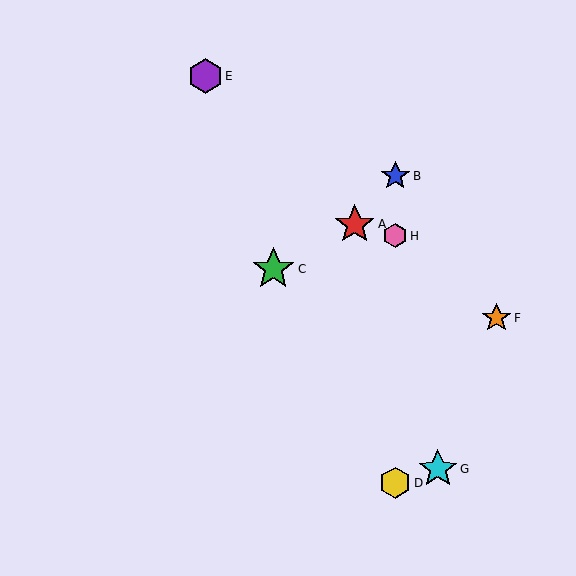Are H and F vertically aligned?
No, H is at x≈395 and F is at x≈497.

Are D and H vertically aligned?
Yes, both are at x≈395.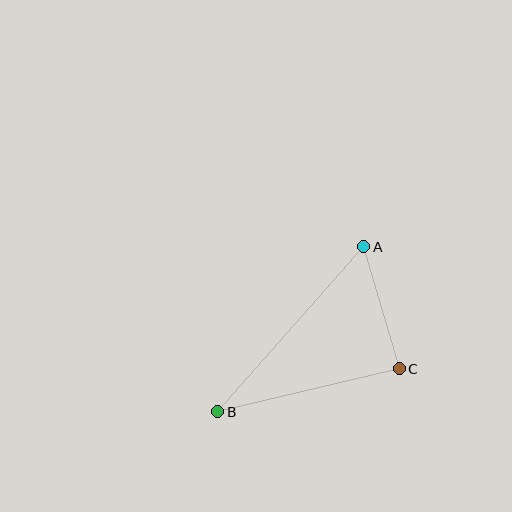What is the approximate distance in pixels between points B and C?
The distance between B and C is approximately 187 pixels.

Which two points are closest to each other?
Points A and C are closest to each other.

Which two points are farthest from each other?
Points A and B are farthest from each other.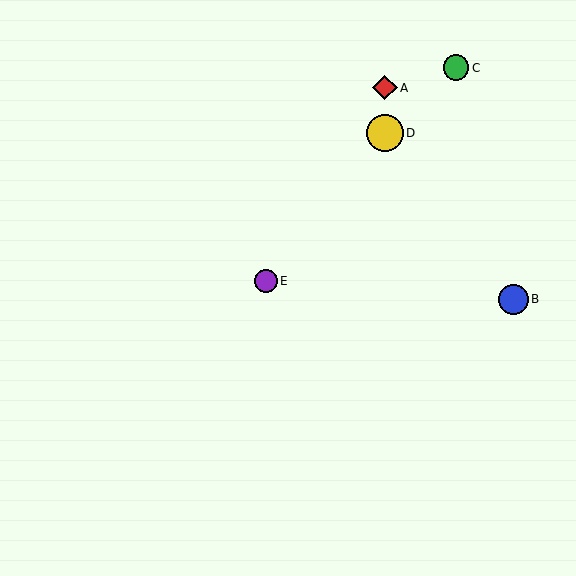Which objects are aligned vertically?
Objects A, D are aligned vertically.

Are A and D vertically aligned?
Yes, both are at x≈385.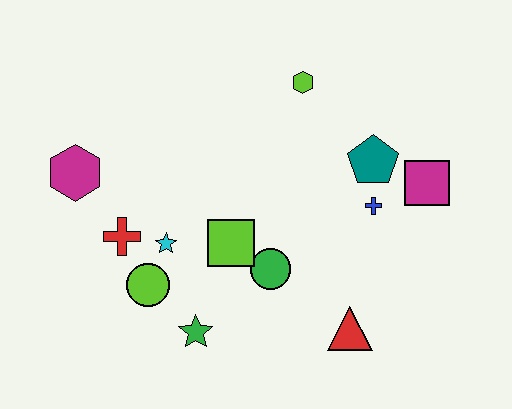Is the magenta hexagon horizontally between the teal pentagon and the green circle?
No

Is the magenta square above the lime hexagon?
No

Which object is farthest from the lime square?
The magenta square is farthest from the lime square.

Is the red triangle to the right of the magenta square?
No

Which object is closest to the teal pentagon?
The blue cross is closest to the teal pentagon.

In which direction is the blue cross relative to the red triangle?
The blue cross is above the red triangle.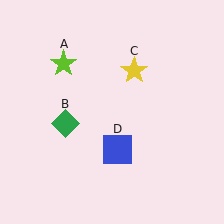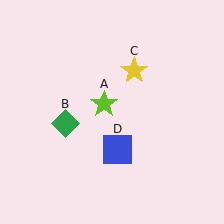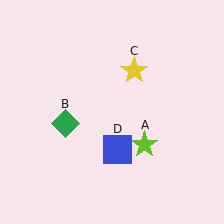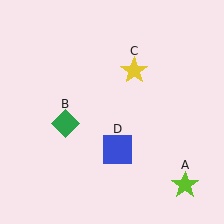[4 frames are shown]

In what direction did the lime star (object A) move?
The lime star (object A) moved down and to the right.